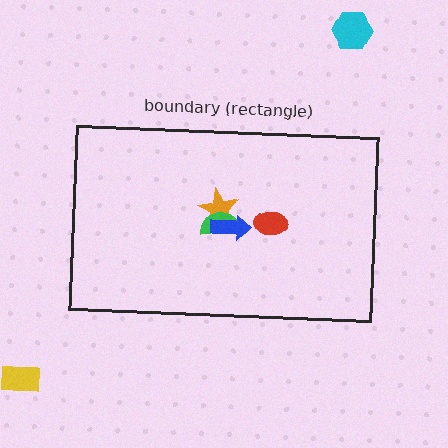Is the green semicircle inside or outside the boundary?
Inside.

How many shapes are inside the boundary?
4 inside, 2 outside.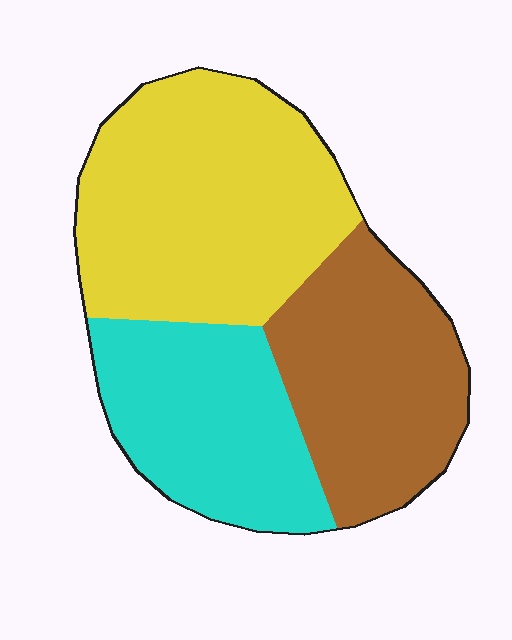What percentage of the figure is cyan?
Cyan takes up about one quarter (1/4) of the figure.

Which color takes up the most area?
Yellow, at roughly 40%.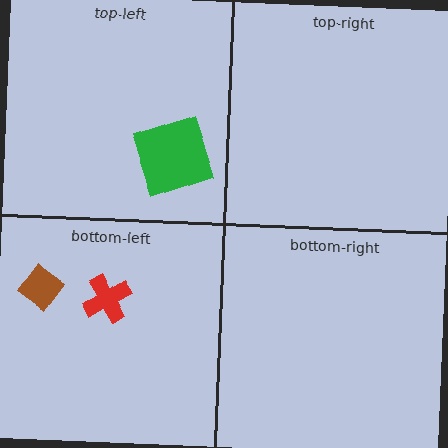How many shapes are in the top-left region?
1.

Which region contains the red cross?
The bottom-left region.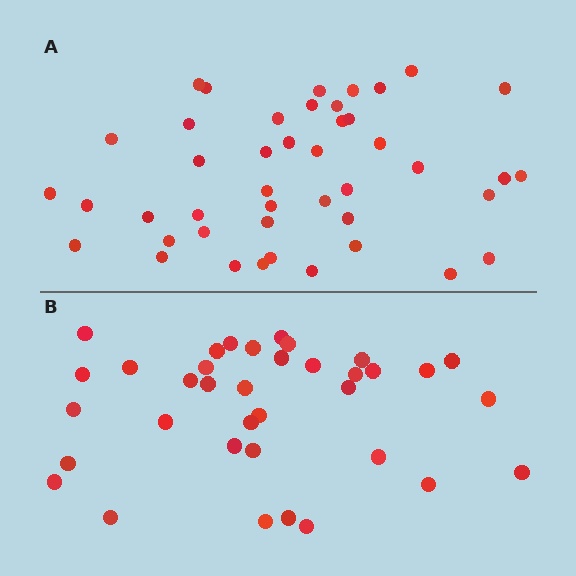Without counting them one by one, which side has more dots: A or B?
Region A (the top region) has more dots.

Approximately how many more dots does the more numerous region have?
Region A has roughly 8 or so more dots than region B.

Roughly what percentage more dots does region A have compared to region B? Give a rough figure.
About 20% more.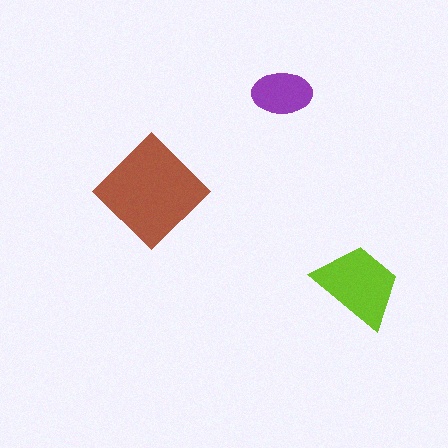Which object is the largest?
The brown diamond.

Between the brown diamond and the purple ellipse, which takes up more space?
The brown diamond.